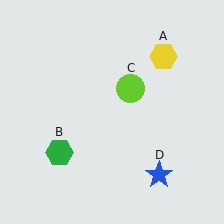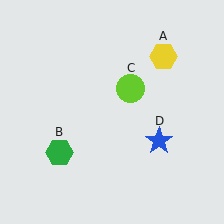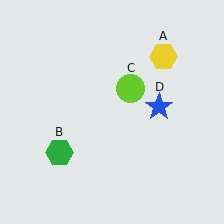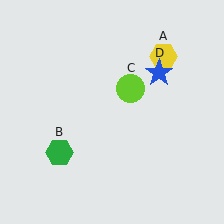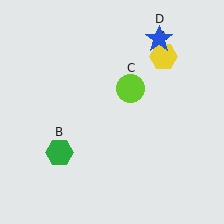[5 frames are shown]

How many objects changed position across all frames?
1 object changed position: blue star (object D).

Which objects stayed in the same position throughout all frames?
Yellow hexagon (object A) and green hexagon (object B) and lime circle (object C) remained stationary.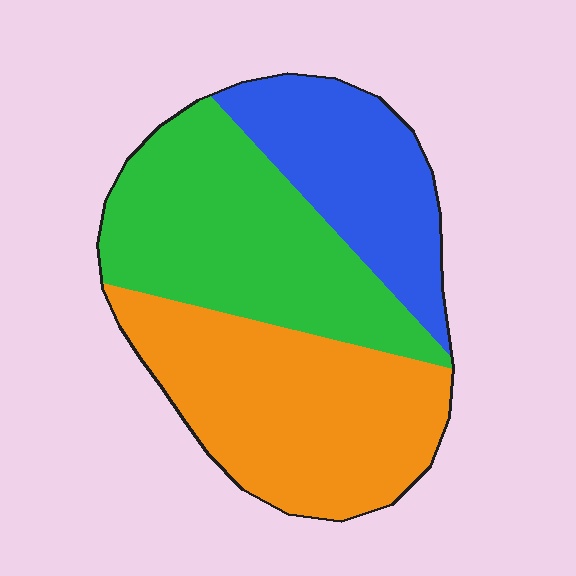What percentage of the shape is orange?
Orange takes up about two fifths (2/5) of the shape.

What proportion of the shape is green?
Green takes up about three eighths (3/8) of the shape.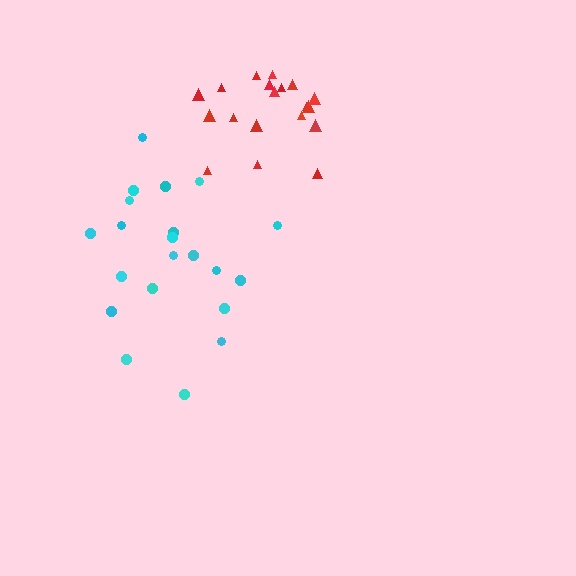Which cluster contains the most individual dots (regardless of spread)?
Cyan (21).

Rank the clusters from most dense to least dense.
red, cyan.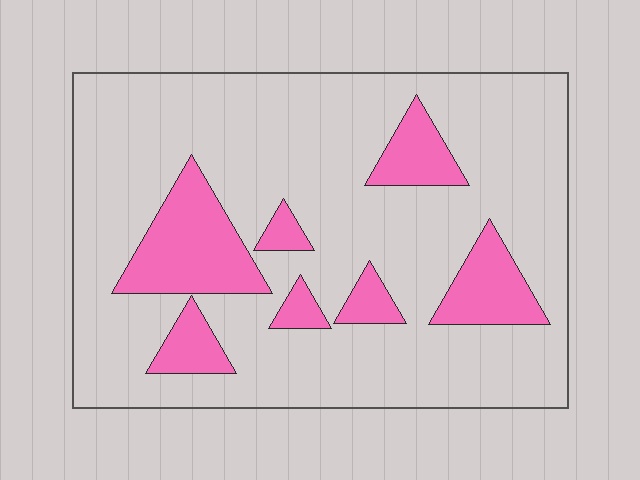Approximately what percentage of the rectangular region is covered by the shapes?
Approximately 20%.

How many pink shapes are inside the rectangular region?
7.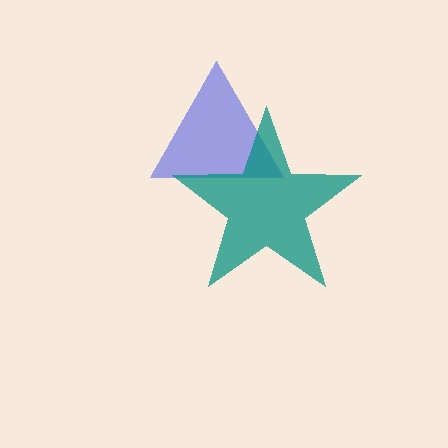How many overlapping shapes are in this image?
There are 2 overlapping shapes in the image.